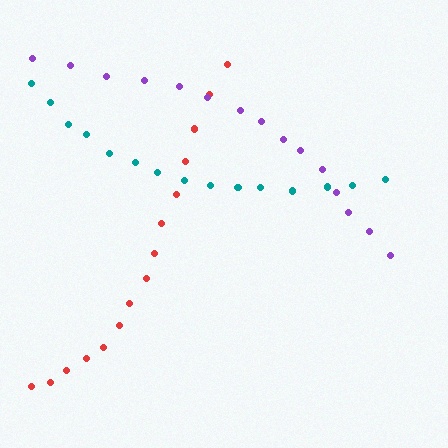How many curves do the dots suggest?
There are 3 distinct paths.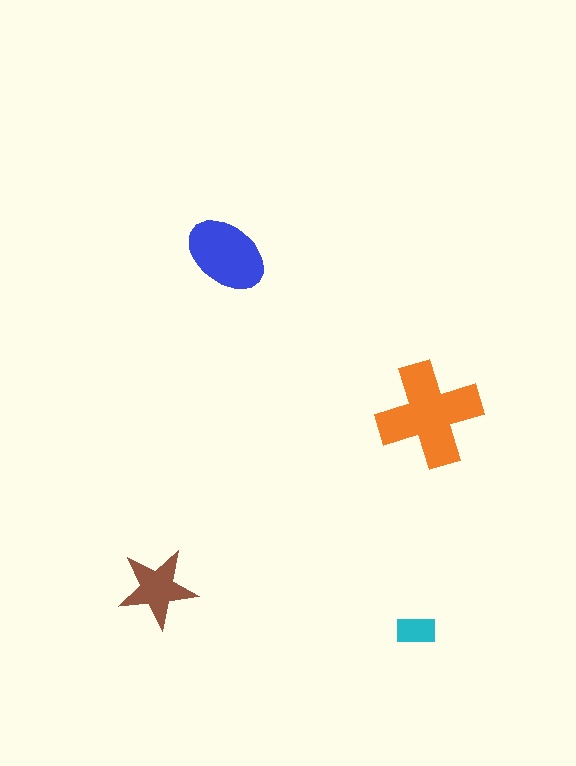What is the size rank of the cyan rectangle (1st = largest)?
4th.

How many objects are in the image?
There are 4 objects in the image.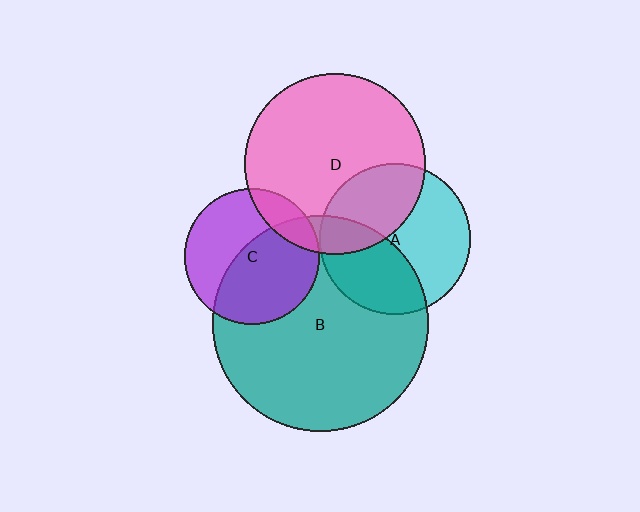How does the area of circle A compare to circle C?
Approximately 1.2 times.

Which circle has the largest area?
Circle B (teal).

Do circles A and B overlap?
Yes.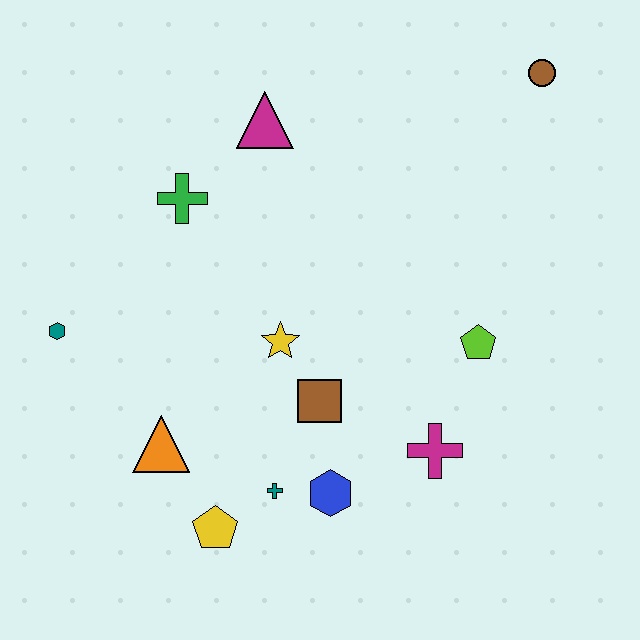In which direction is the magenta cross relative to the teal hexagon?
The magenta cross is to the right of the teal hexagon.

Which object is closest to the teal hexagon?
The orange triangle is closest to the teal hexagon.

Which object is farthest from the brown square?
The brown circle is farthest from the brown square.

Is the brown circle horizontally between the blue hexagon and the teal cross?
No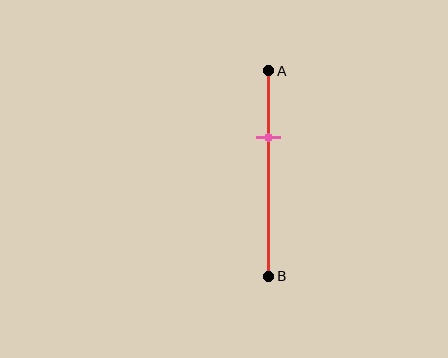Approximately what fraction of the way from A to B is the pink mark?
The pink mark is approximately 35% of the way from A to B.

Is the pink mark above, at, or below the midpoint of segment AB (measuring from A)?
The pink mark is above the midpoint of segment AB.